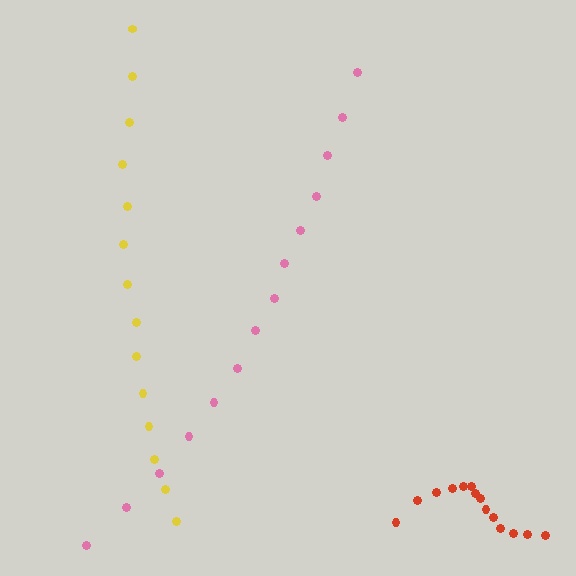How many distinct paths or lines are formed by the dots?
There are 3 distinct paths.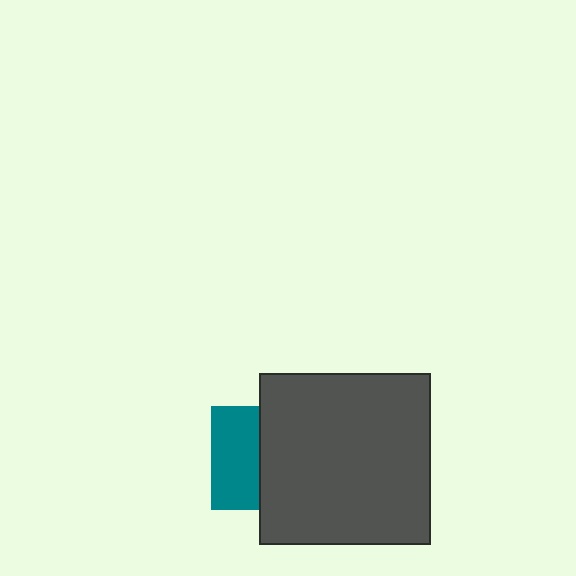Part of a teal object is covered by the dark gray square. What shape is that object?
It is a square.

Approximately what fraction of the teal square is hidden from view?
Roughly 53% of the teal square is hidden behind the dark gray square.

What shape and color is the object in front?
The object in front is a dark gray square.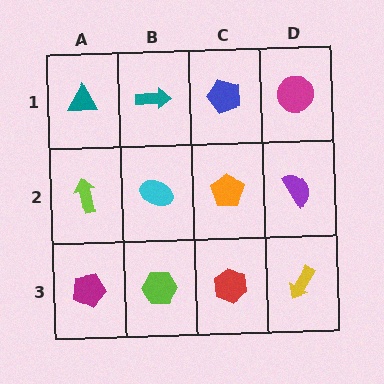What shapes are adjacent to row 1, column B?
A cyan ellipse (row 2, column B), a teal triangle (row 1, column A), a blue pentagon (row 1, column C).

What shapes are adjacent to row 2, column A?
A teal triangle (row 1, column A), a magenta pentagon (row 3, column A), a cyan ellipse (row 2, column B).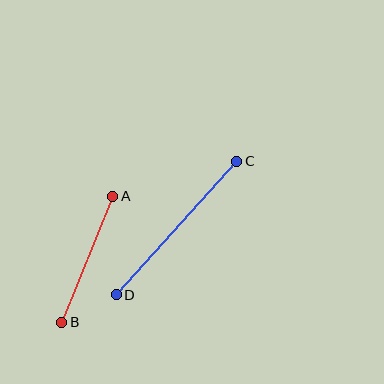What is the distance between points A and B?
The distance is approximately 136 pixels.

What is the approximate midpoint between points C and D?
The midpoint is at approximately (176, 228) pixels.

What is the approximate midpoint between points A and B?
The midpoint is at approximately (87, 259) pixels.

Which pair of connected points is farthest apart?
Points C and D are farthest apart.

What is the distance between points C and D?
The distance is approximately 180 pixels.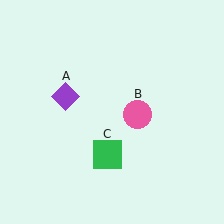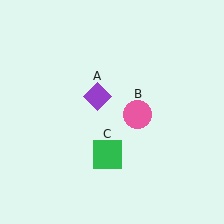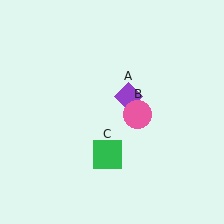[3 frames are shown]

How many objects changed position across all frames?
1 object changed position: purple diamond (object A).